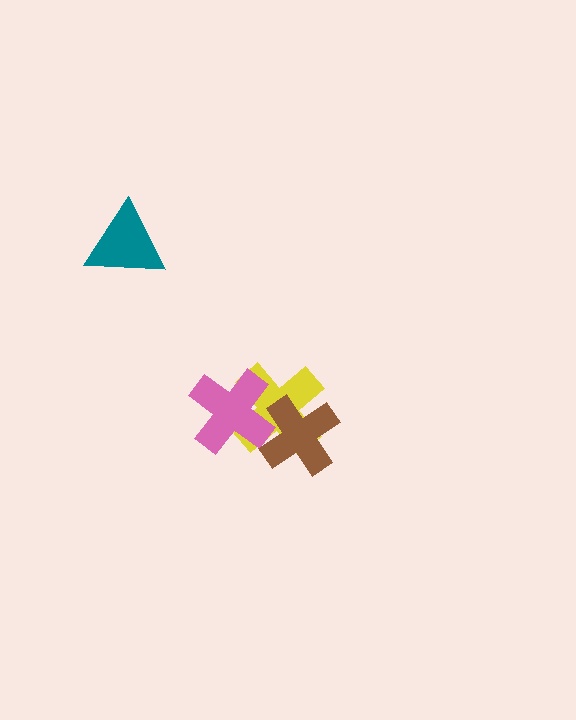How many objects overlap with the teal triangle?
0 objects overlap with the teal triangle.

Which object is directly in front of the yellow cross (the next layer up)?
The pink cross is directly in front of the yellow cross.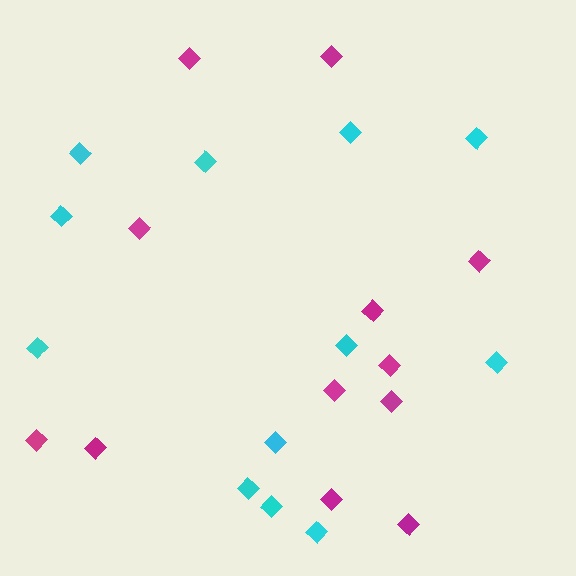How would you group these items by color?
There are 2 groups: one group of cyan diamonds (12) and one group of magenta diamonds (12).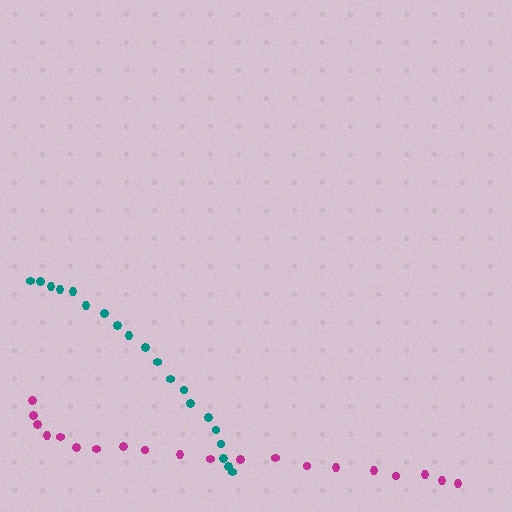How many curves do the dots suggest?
There are 2 distinct paths.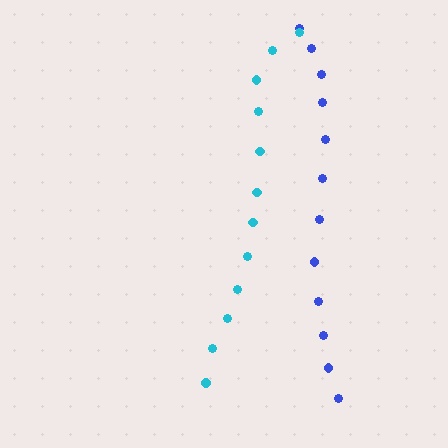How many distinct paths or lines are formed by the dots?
There are 2 distinct paths.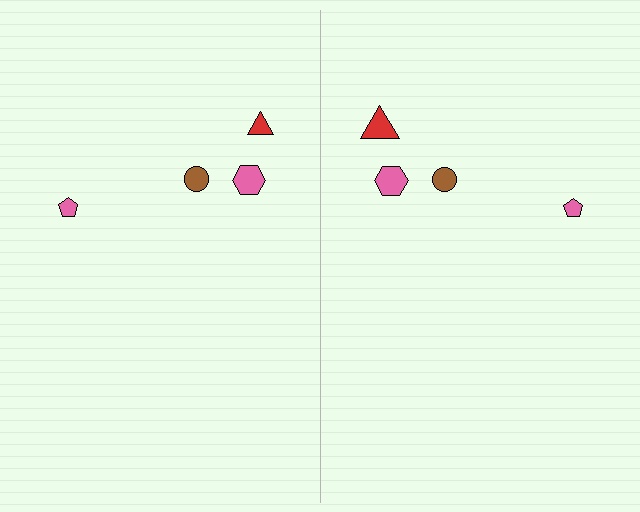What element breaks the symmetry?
The red triangle on the right side has a different size than its mirror counterpart.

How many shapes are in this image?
There are 8 shapes in this image.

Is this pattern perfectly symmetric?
No, the pattern is not perfectly symmetric. The red triangle on the right side has a different size than its mirror counterpart.